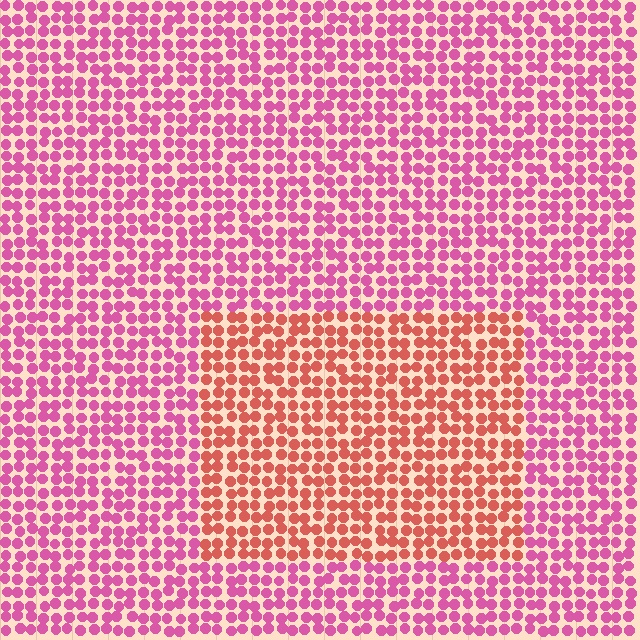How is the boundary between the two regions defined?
The boundary is defined purely by a slight shift in hue (about 40 degrees). Spacing, size, and orientation are identical on both sides.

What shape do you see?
I see a rectangle.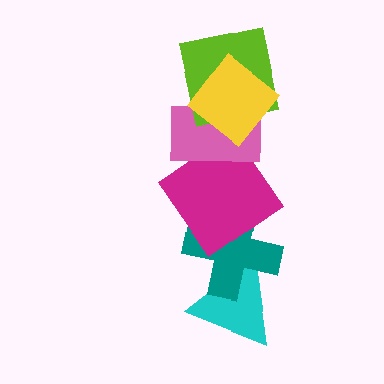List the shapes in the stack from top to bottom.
From top to bottom: the yellow diamond, the lime square, the pink rectangle, the magenta diamond, the teal cross, the cyan triangle.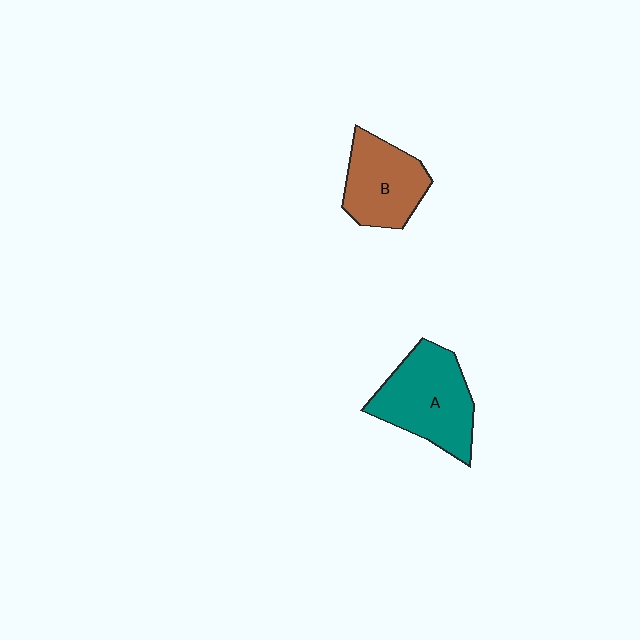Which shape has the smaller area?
Shape B (brown).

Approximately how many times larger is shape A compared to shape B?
Approximately 1.3 times.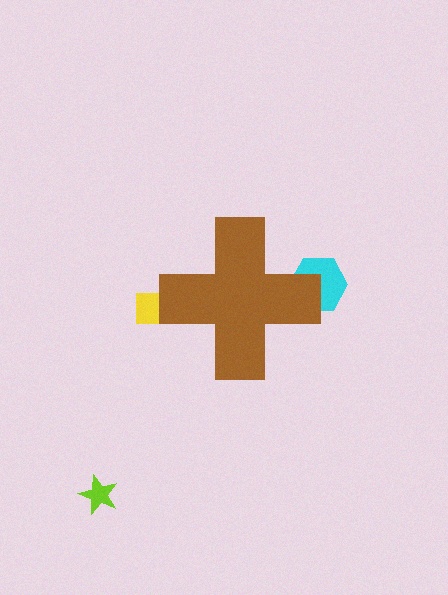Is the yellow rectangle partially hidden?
Yes, the yellow rectangle is partially hidden behind the brown cross.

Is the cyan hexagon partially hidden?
Yes, the cyan hexagon is partially hidden behind the brown cross.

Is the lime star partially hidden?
No, the lime star is fully visible.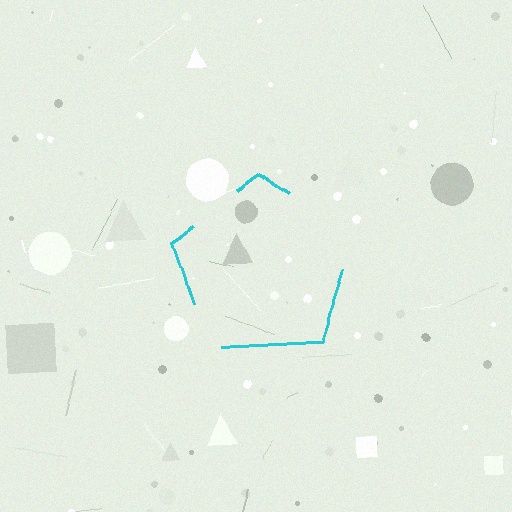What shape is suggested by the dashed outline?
The dashed outline suggests a pentagon.